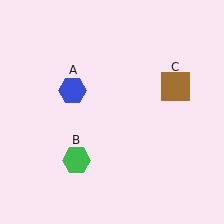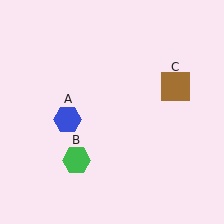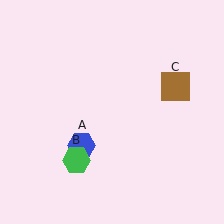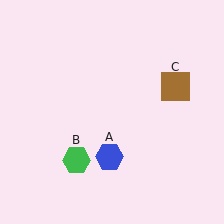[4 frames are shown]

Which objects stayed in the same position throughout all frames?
Green hexagon (object B) and brown square (object C) remained stationary.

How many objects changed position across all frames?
1 object changed position: blue hexagon (object A).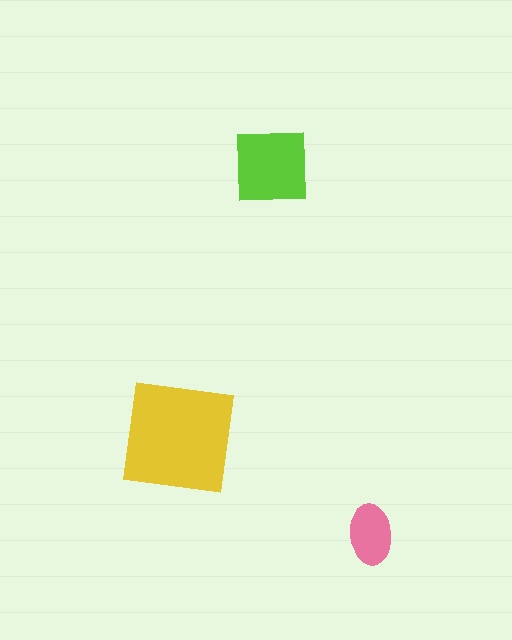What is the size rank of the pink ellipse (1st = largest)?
3rd.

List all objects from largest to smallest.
The yellow square, the lime square, the pink ellipse.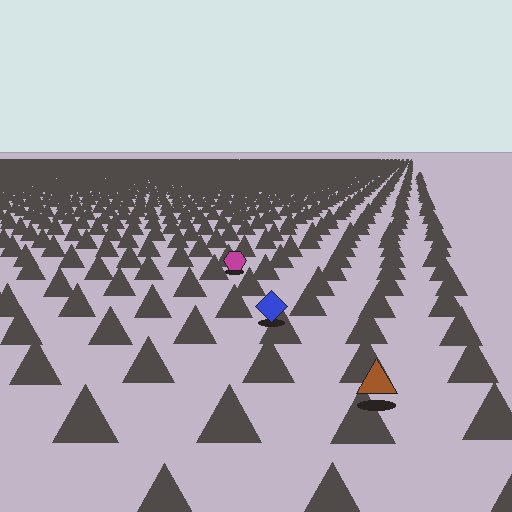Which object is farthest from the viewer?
The magenta hexagon is farthest from the viewer. It appears smaller and the ground texture around it is denser.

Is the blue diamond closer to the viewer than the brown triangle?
No. The brown triangle is closer — you can tell from the texture gradient: the ground texture is coarser near it.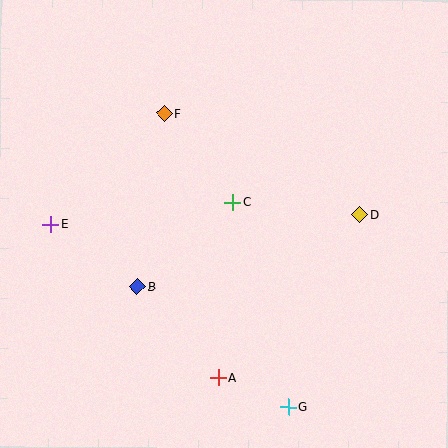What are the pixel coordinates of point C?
Point C is at (233, 202).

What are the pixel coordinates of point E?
Point E is at (51, 224).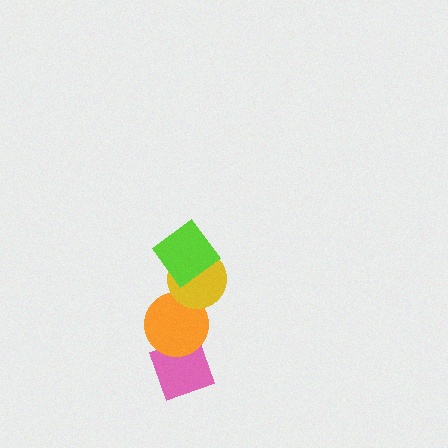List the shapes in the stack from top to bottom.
From top to bottom: the lime diamond, the yellow circle, the orange circle, the pink diamond.